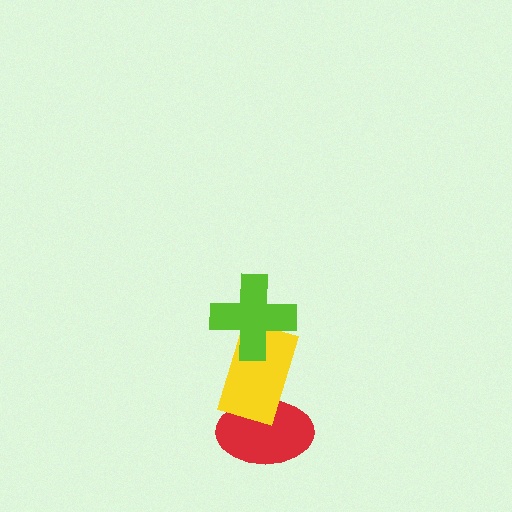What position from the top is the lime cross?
The lime cross is 1st from the top.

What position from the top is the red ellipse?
The red ellipse is 3rd from the top.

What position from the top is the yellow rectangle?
The yellow rectangle is 2nd from the top.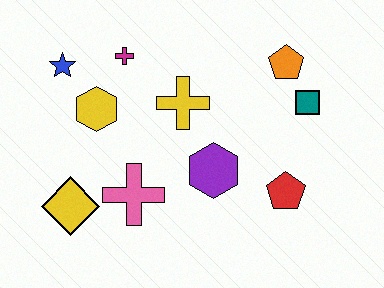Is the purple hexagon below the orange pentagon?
Yes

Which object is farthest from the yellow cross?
The yellow diamond is farthest from the yellow cross.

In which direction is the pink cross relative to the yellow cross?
The pink cross is below the yellow cross.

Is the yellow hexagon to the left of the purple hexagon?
Yes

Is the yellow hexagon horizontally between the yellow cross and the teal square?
No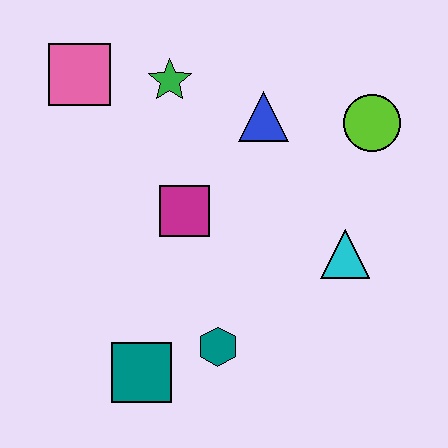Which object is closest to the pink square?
The green star is closest to the pink square.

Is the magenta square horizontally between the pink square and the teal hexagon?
Yes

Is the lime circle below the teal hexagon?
No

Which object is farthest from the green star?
The teal square is farthest from the green star.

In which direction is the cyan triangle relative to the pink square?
The cyan triangle is to the right of the pink square.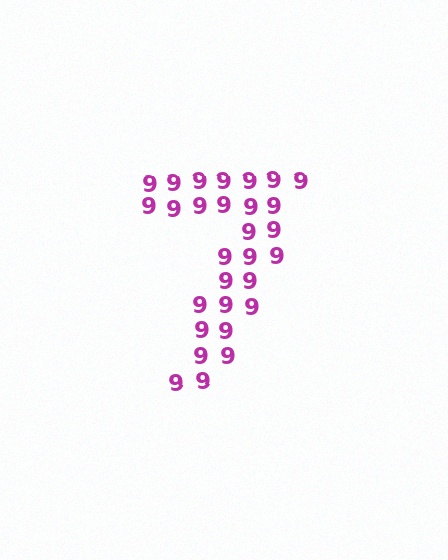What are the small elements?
The small elements are digit 9's.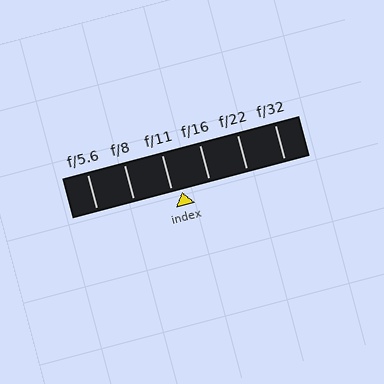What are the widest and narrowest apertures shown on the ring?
The widest aperture shown is f/5.6 and the narrowest is f/32.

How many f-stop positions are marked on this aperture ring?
There are 6 f-stop positions marked.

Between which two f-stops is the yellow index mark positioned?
The index mark is between f/11 and f/16.